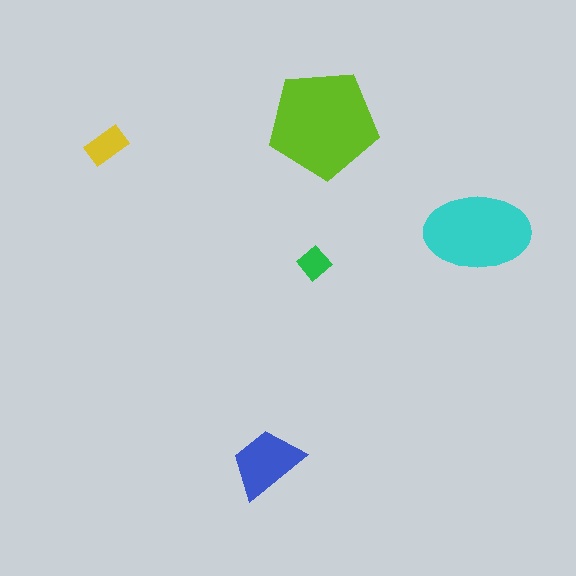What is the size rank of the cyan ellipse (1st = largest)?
2nd.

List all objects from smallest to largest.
The green diamond, the yellow rectangle, the blue trapezoid, the cyan ellipse, the lime pentagon.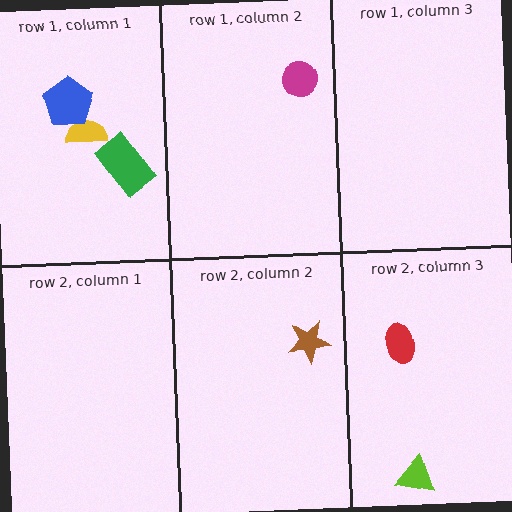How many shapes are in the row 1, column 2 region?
1.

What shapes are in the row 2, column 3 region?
The lime triangle, the red ellipse.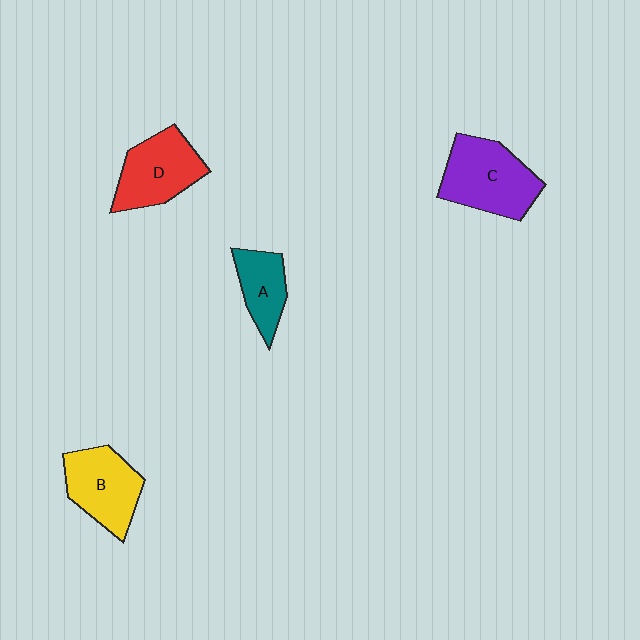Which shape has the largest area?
Shape C (purple).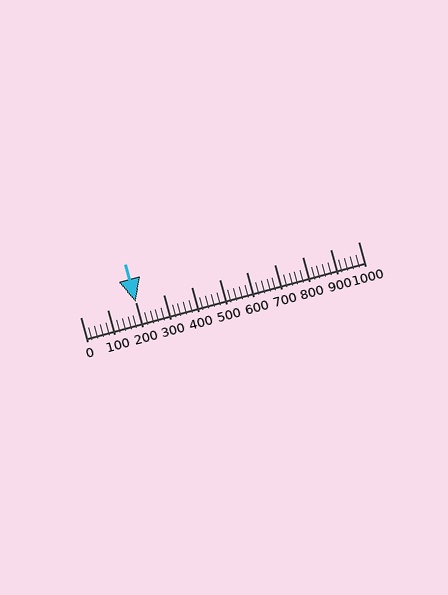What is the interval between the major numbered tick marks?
The major tick marks are spaced 100 units apart.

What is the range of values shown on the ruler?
The ruler shows values from 0 to 1000.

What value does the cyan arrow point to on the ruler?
The cyan arrow points to approximately 200.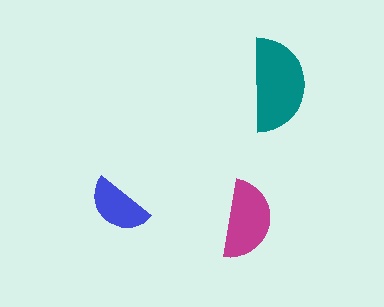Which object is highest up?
The teal semicircle is topmost.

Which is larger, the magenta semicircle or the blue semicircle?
The magenta one.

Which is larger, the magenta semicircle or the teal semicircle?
The teal one.